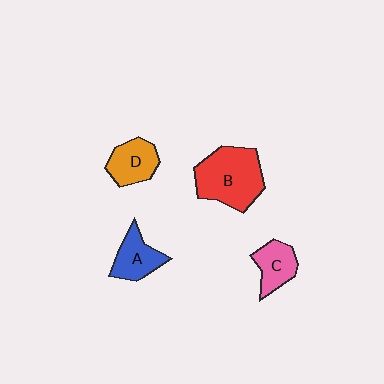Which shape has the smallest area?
Shape C (pink).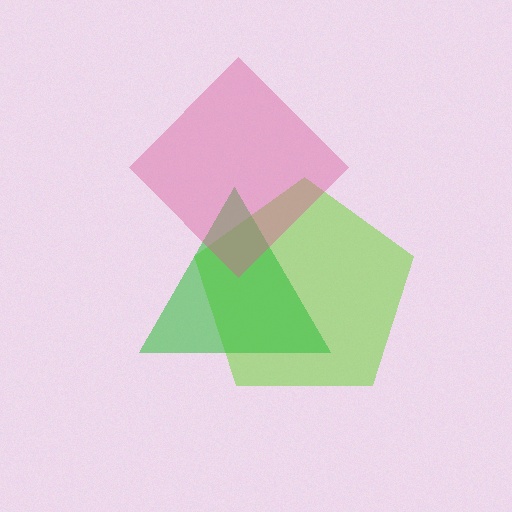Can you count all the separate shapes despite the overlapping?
Yes, there are 3 separate shapes.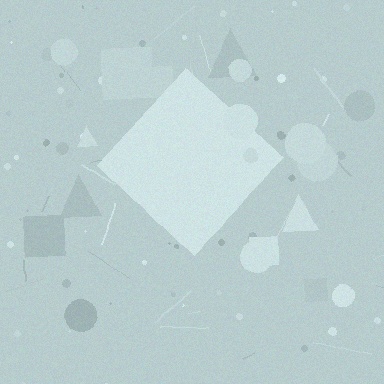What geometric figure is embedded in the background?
A diamond is embedded in the background.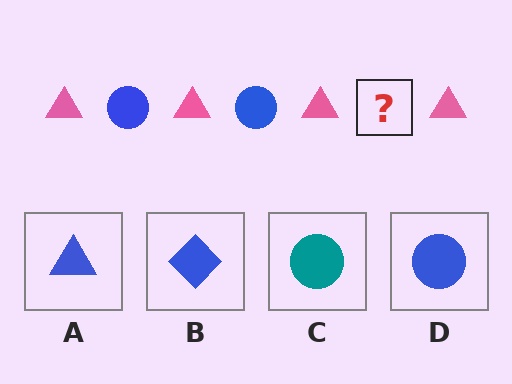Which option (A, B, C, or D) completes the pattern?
D.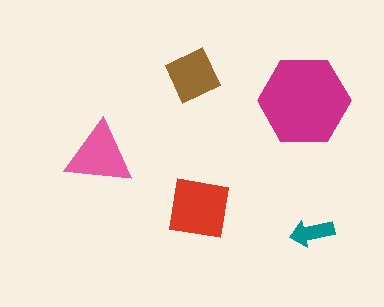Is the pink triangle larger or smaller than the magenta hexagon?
Smaller.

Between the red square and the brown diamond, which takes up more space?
The red square.